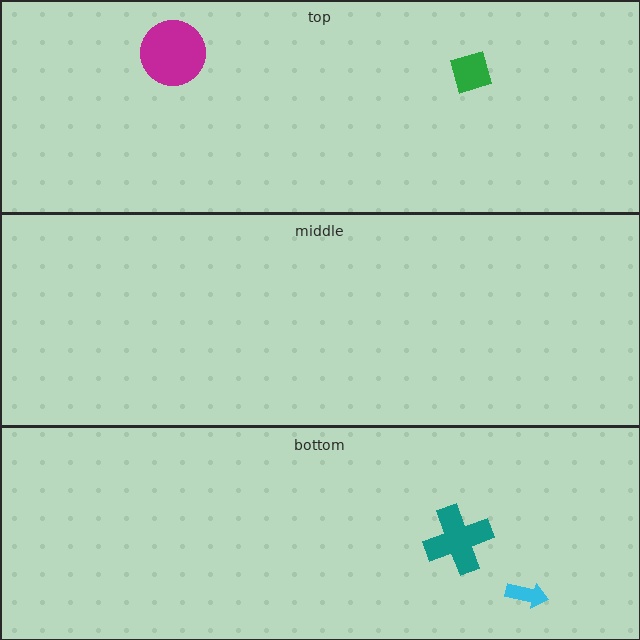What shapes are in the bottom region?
The cyan arrow, the teal cross.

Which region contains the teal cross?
The bottom region.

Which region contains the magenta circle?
The top region.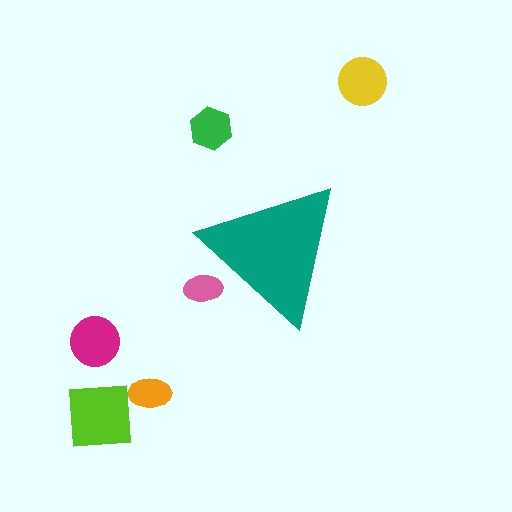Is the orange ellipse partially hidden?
No, the orange ellipse is fully visible.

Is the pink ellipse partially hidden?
Yes, the pink ellipse is partially hidden behind the teal triangle.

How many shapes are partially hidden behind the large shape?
1 shape is partially hidden.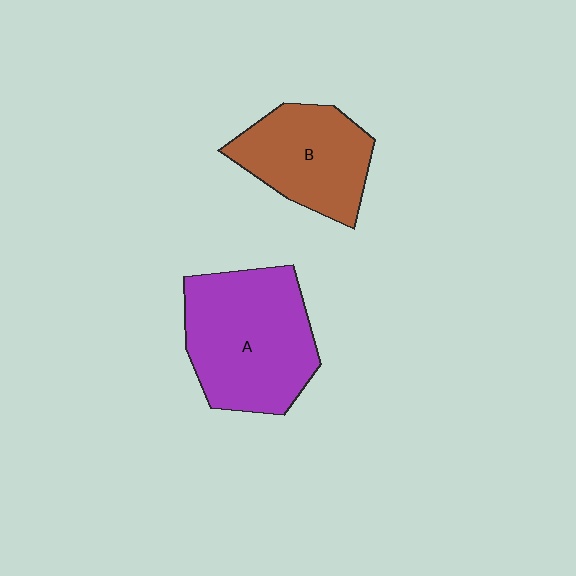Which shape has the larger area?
Shape A (purple).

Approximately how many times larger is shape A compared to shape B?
Approximately 1.4 times.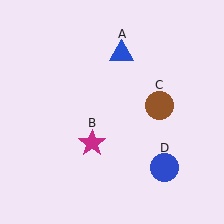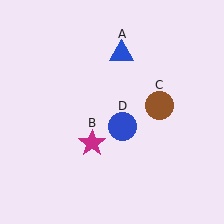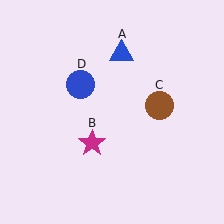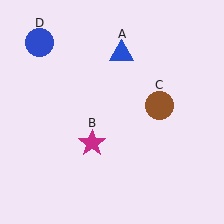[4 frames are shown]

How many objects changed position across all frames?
1 object changed position: blue circle (object D).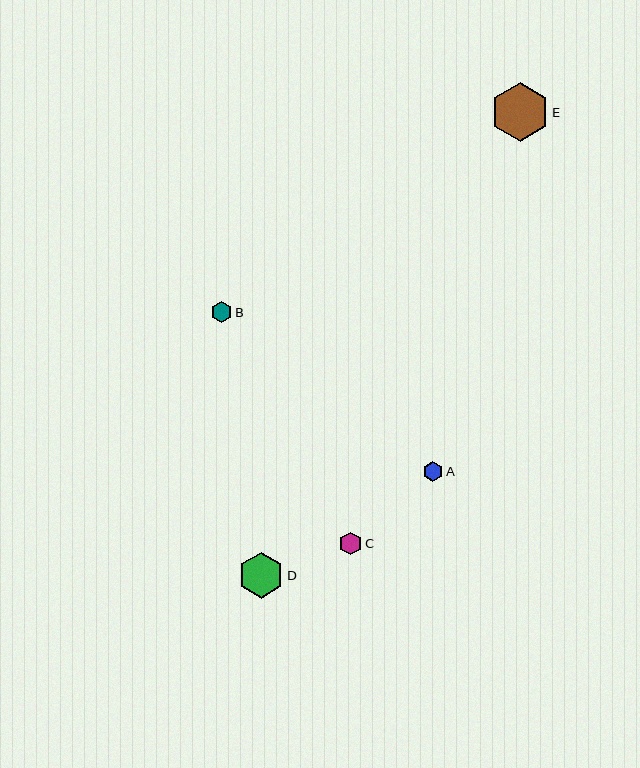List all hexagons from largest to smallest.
From largest to smallest: E, D, C, B, A.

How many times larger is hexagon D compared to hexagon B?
Hexagon D is approximately 2.2 times the size of hexagon B.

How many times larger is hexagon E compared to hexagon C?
Hexagon E is approximately 2.6 times the size of hexagon C.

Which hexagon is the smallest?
Hexagon A is the smallest with a size of approximately 20 pixels.